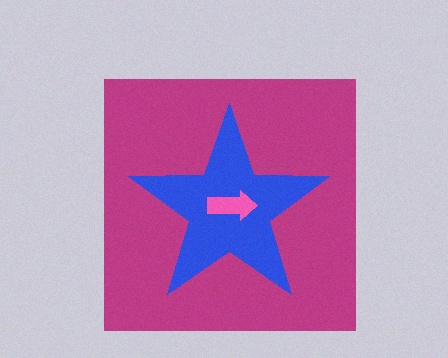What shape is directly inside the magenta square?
The blue star.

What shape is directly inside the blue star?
The pink arrow.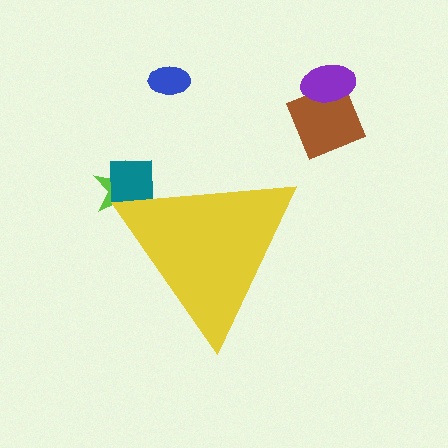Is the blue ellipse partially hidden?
No, the blue ellipse is fully visible.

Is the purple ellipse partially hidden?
No, the purple ellipse is fully visible.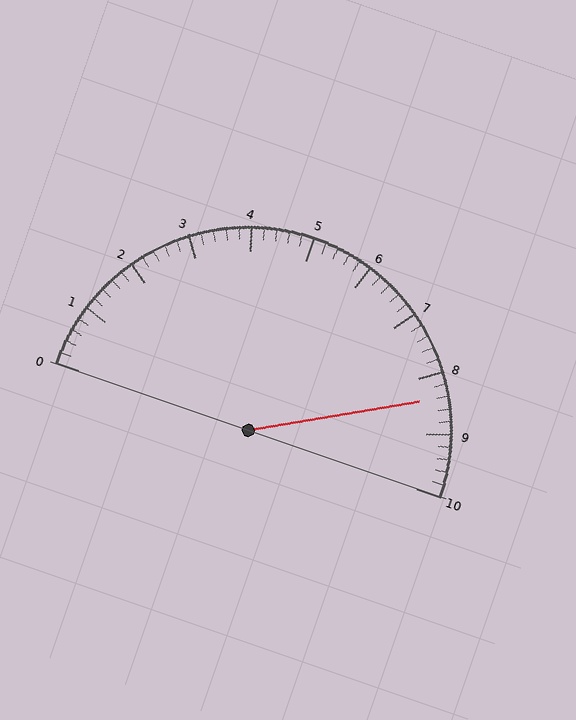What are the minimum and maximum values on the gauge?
The gauge ranges from 0 to 10.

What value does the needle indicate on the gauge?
The needle indicates approximately 8.4.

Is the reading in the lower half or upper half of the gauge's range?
The reading is in the upper half of the range (0 to 10).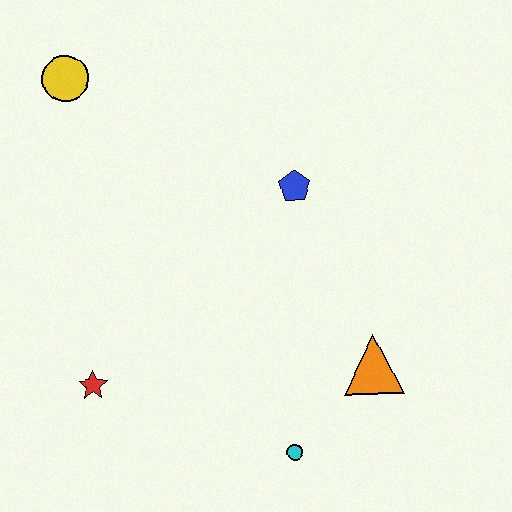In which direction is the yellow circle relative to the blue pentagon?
The yellow circle is to the left of the blue pentagon.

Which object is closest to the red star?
The cyan circle is closest to the red star.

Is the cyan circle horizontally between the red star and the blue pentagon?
Yes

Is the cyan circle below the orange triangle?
Yes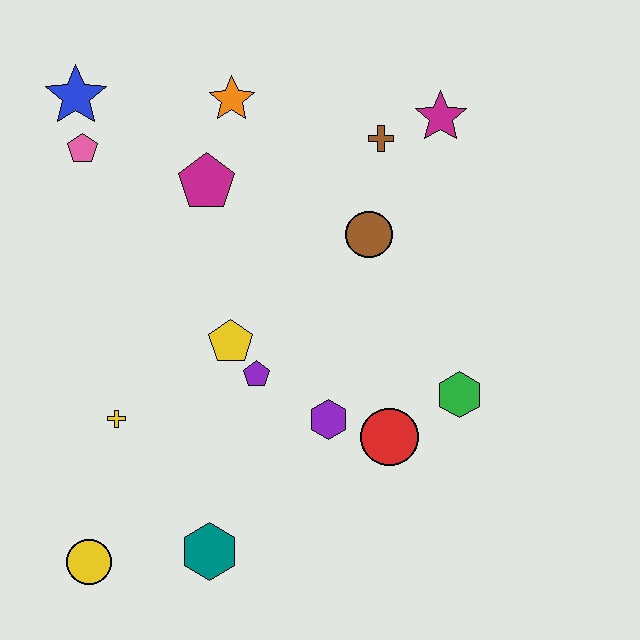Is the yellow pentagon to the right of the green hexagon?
No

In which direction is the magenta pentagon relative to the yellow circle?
The magenta pentagon is above the yellow circle.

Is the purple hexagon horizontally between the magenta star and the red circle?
No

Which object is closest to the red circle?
The purple hexagon is closest to the red circle.